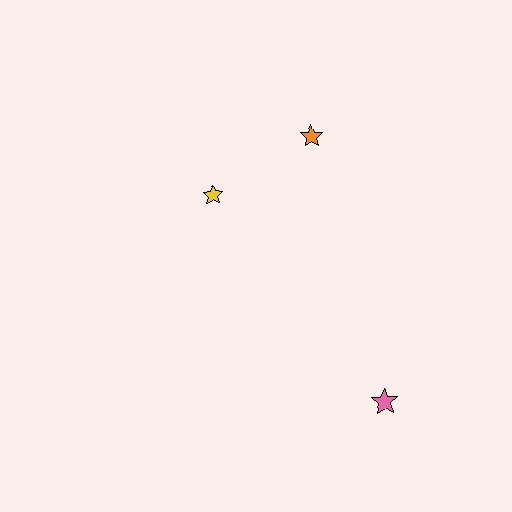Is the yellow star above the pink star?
Yes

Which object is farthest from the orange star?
The pink star is farthest from the orange star.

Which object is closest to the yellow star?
The orange star is closest to the yellow star.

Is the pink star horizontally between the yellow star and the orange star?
No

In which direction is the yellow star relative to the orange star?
The yellow star is to the left of the orange star.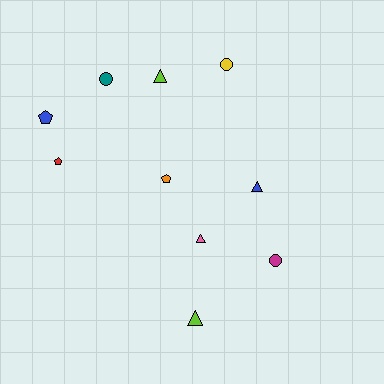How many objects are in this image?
There are 10 objects.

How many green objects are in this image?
There are no green objects.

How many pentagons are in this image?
There are 3 pentagons.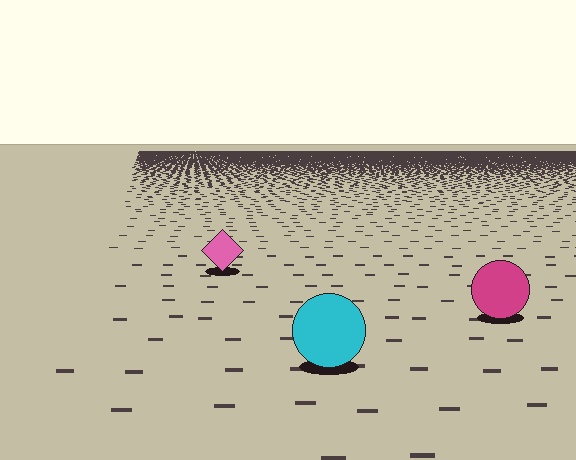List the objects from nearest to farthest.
From nearest to farthest: the cyan circle, the magenta circle, the pink diamond.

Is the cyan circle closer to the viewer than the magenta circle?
Yes. The cyan circle is closer — you can tell from the texture gradient: the ground texture is coarser near it.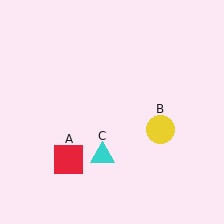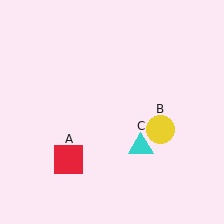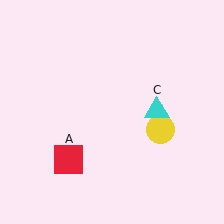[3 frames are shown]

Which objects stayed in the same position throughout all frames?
Red square (object A) and yellow circle (object B) remained stationary.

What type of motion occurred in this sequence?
The cyan triangle (object C) rotated counterclockwise around the center of the scene.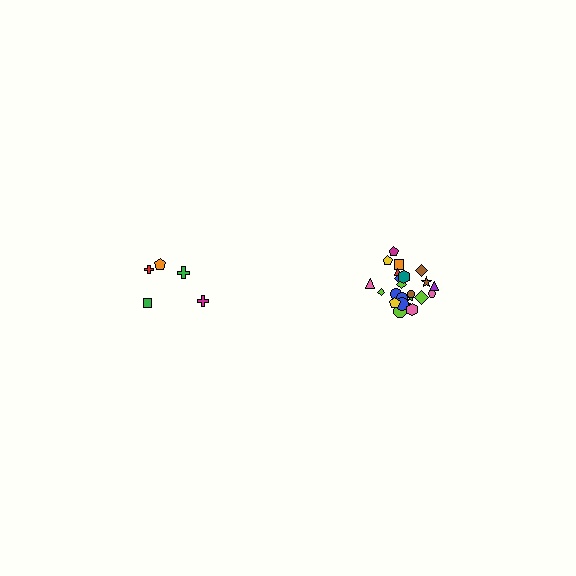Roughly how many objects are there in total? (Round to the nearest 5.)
Roughly 30 objects in total.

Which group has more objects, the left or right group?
The right group.